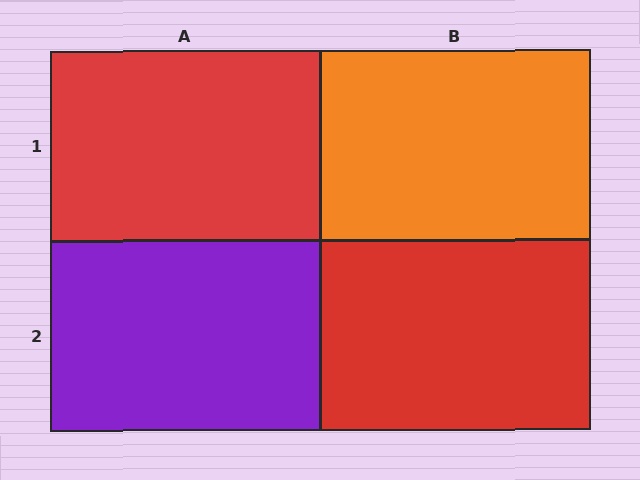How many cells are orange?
1 cell is orange.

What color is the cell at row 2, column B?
Red.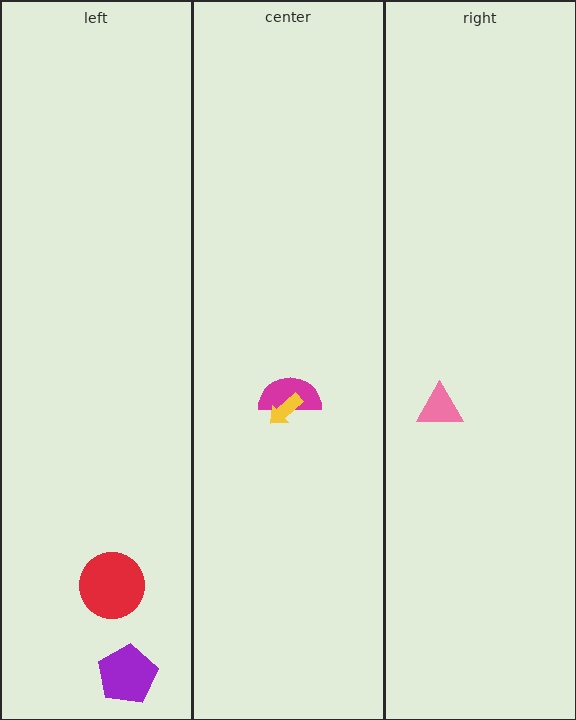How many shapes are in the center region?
2.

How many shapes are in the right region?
1.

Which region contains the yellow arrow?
The center region.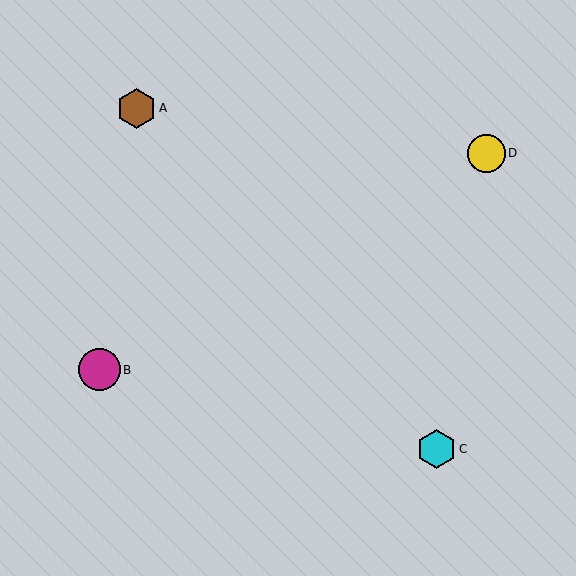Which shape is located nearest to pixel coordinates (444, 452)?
The cyan hexagon (labeled C) at (436, 449) is nearest to that location.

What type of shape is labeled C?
Shape C is a cyan hexagon.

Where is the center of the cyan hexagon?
The center of the cyan hexagon is at (436, 449).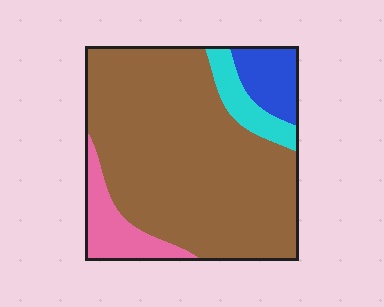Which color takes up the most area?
Brown, at roughly 75%.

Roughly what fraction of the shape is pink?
Pink covers 11% of the shape.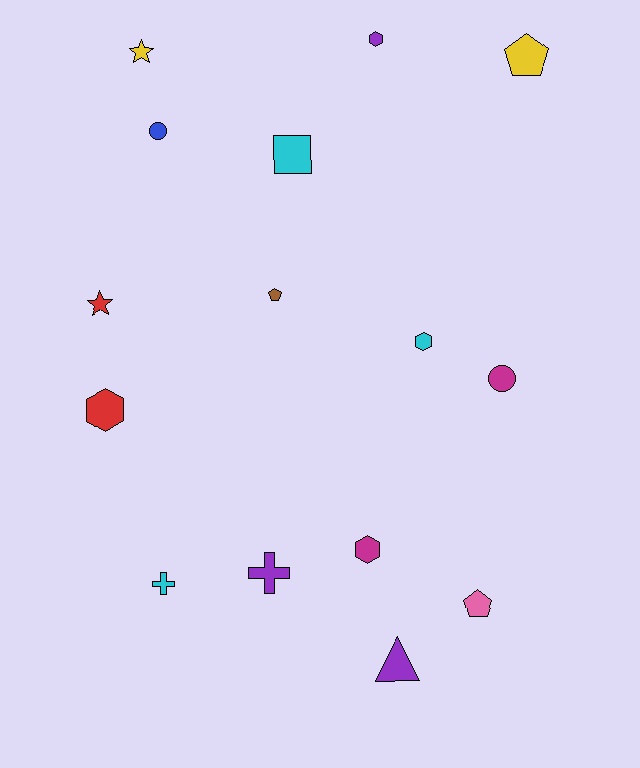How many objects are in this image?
There are 15 objects.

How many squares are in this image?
There is 1 square.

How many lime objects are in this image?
There are no lime objects.